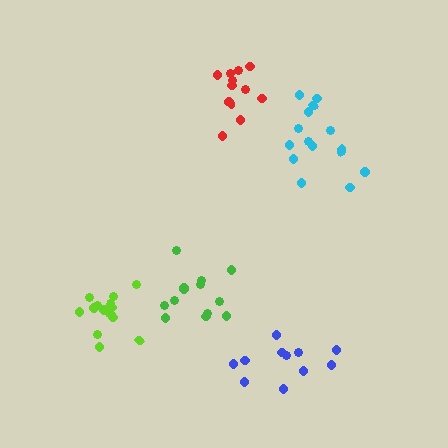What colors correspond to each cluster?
The clusters are colored: cyan, green, lime, red, blue.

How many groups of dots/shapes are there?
There are 5 groups.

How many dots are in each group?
Group 1: 16 dots, Group 2: 13 dots, Group 3: 14 dots, Group 4: 12 dots, Group 5: 11 dots (66 total).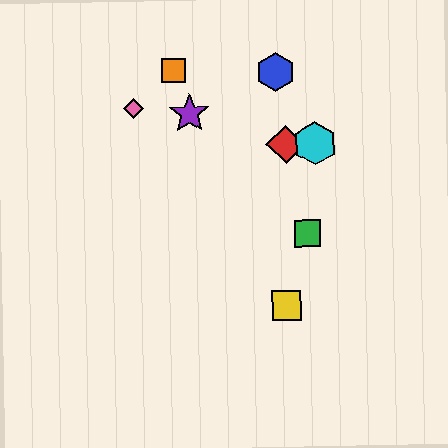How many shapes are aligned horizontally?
2 shapes (the red diamond, the cyan hexagon) are aligned horizontally.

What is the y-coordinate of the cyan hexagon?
The cyan hexagon is at y≈143.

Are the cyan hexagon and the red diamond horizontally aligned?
Yes, both are at y≈143.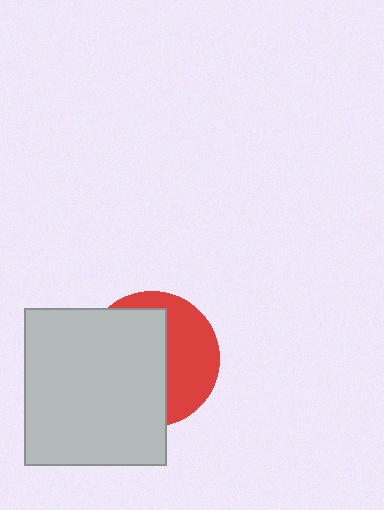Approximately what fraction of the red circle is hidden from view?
Roughly 59% of the red circle is hidden behind the light gray rectangle.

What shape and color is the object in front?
The object in front is a light gray rectangle.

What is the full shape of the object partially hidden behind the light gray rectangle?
The partially hidden object is a red circle.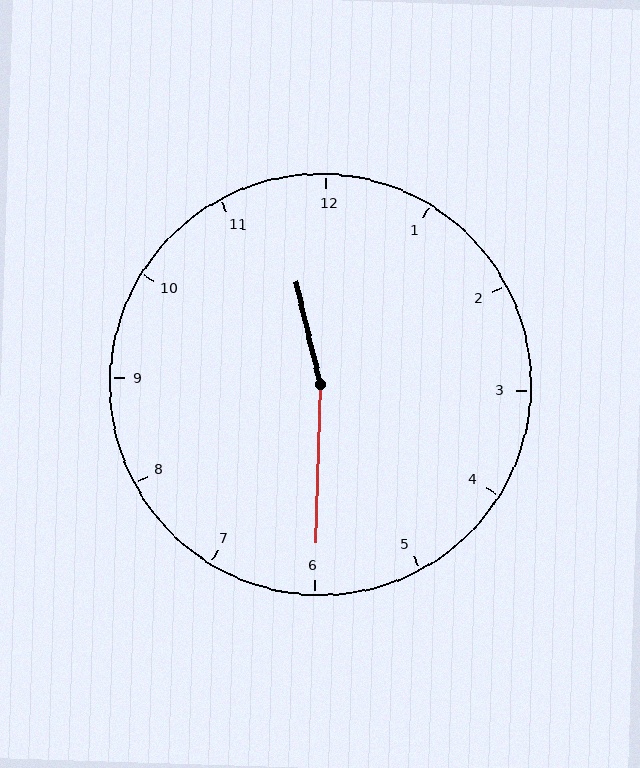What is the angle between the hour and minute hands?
Approximately 165 degrees.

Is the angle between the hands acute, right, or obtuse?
It is obtuse.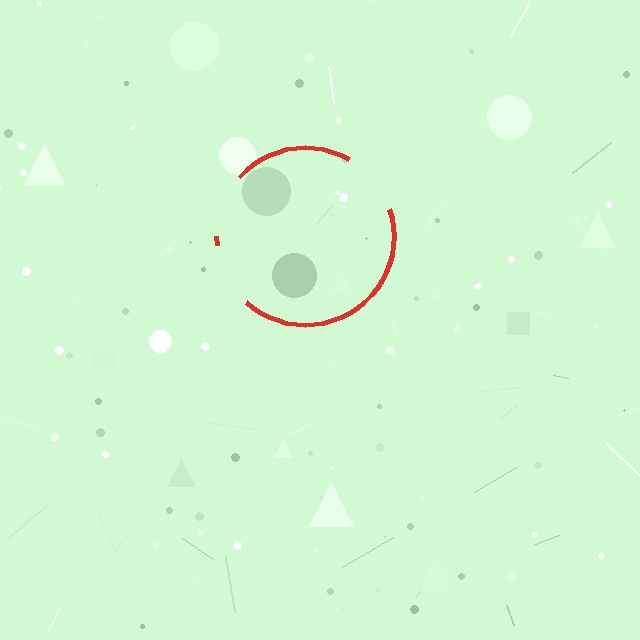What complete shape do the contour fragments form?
The contour fragments form a circle.